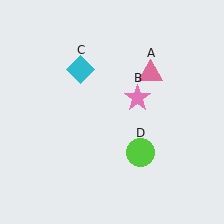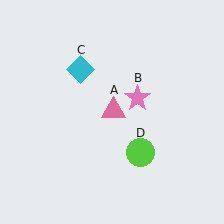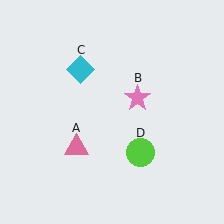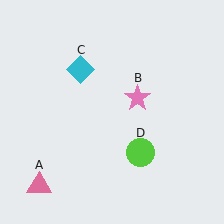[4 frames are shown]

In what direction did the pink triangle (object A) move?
The pink triangle (object A) moved down and to the left.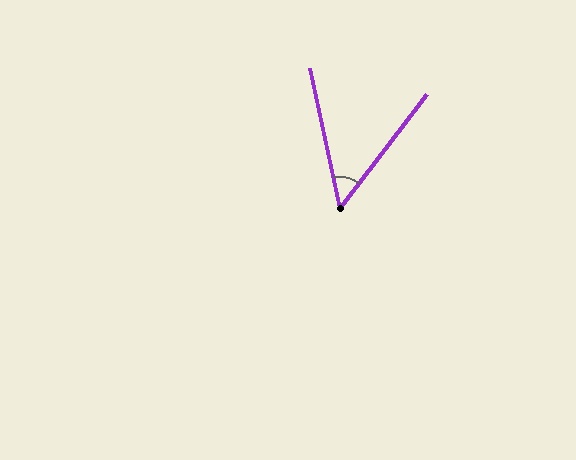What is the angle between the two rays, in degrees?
Approximately 49 degrees.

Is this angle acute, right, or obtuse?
It is acute.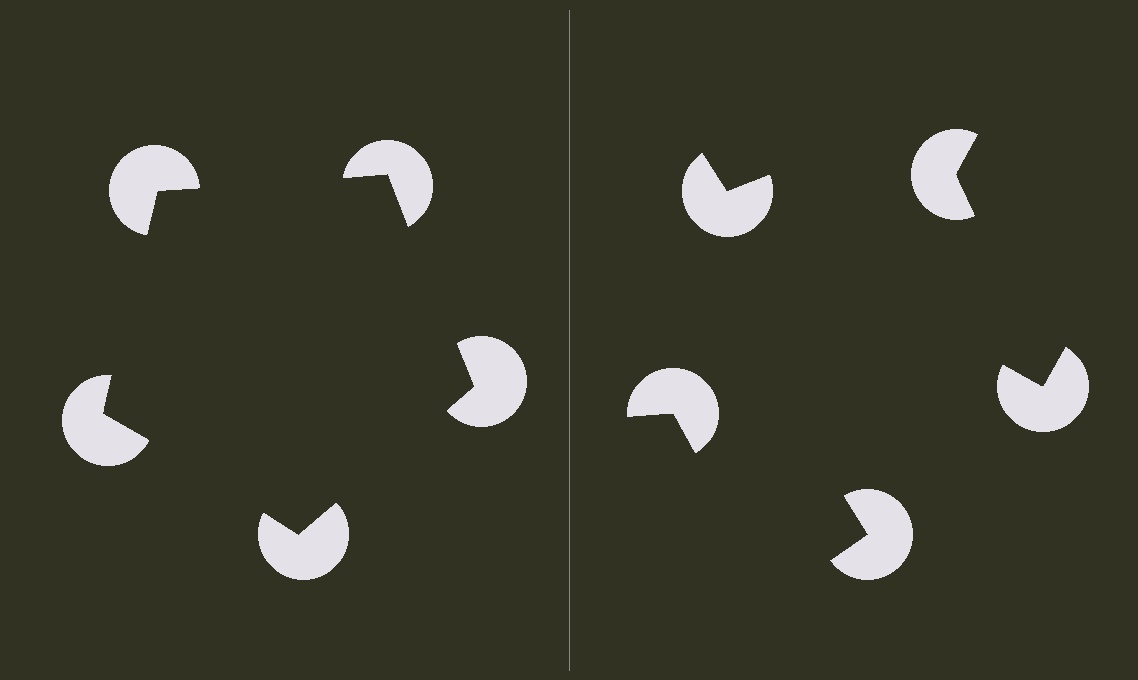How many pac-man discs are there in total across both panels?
10 — 5 on each side.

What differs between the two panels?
The pac-man discs are positioned identically on both sides; only the wedge orientations differ. On the left they align to a pentagon; on the right they are misaligned.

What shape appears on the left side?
An illusory pentagon.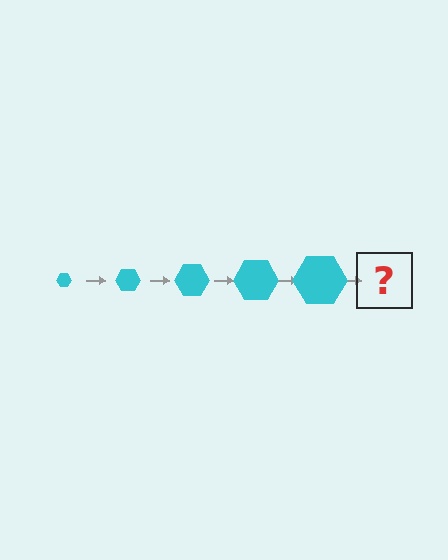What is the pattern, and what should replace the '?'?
The pattern is that the hexagon gets progressively larger each step. The '?' should be a cyan hexagon, larger than the previous one.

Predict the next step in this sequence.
The next step is a cyan hexagon, larger than the previous one.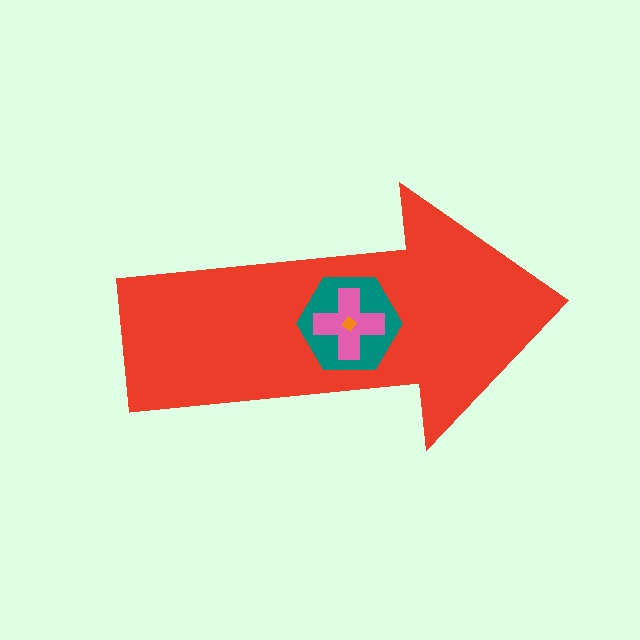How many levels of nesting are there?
4.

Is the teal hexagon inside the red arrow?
Yes.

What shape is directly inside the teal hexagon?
The pink cross.